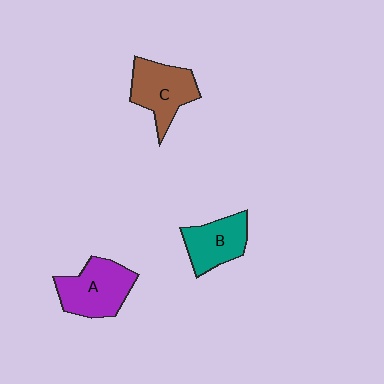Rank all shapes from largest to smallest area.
From largest to smallest: A (purple), C (brown), B (teal).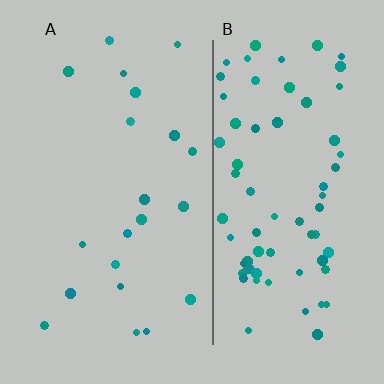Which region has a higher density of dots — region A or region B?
B (the right).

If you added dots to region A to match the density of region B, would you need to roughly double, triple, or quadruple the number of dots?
Approximately triple.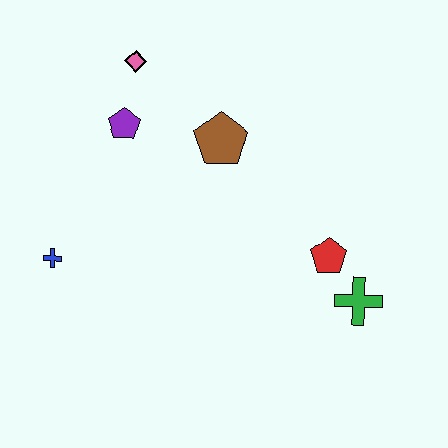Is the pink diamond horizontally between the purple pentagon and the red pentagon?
Yes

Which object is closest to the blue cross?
The purple pentagon is closest to the blue cross.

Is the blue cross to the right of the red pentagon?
No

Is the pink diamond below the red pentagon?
No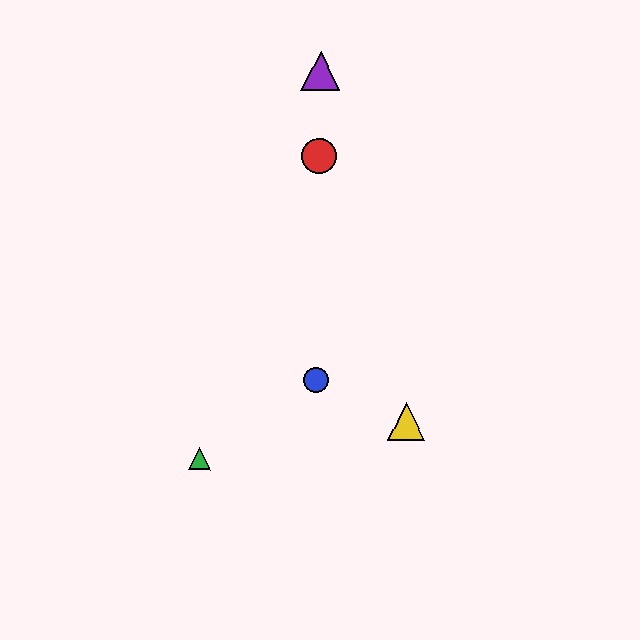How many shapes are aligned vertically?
3 shapes (the red circle, the blue circle, the purple triangle) are aligned vertically.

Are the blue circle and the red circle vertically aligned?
Yes, both are at x≈316.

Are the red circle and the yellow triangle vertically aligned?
No, the red circle is at x≈319 and the yellow triangle is at x≈406.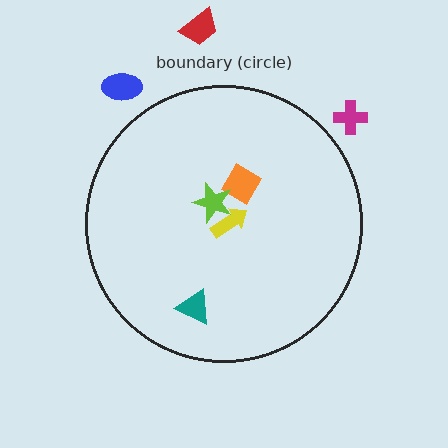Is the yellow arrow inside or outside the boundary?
Inside.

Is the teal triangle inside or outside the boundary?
Inside.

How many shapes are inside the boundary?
4 inside, 3 outside.